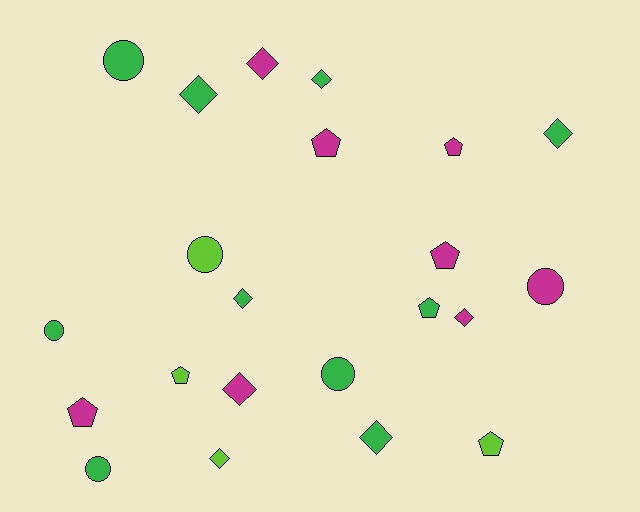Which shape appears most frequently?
Diamond, with 9 objects.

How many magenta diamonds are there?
There are 3 magenta diamonds.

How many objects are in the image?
There are 22 objects.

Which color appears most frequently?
Green, with 10 objects.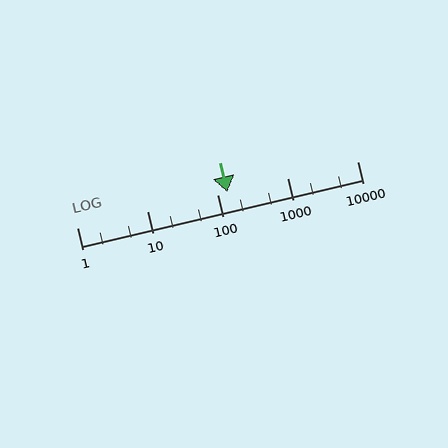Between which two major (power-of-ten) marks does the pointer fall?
The pointer is between 100 and 1000.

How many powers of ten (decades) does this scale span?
The scale spans 4 decades, from 1 to 10000.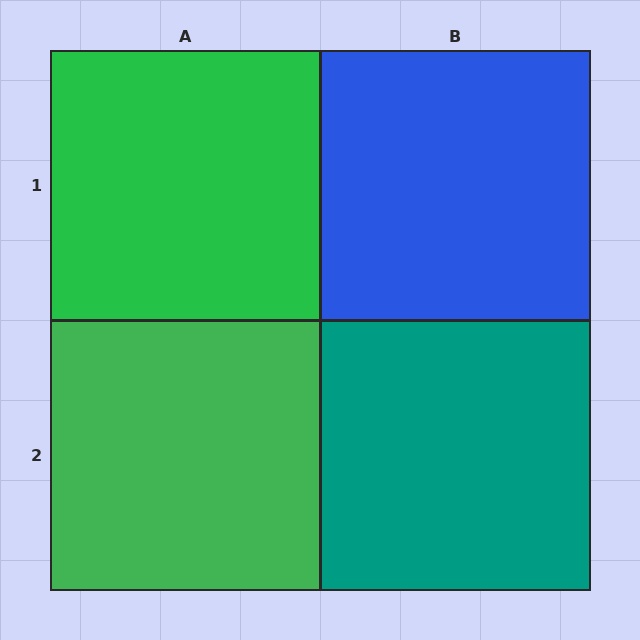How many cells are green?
2 cells are green.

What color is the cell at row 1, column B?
Blue.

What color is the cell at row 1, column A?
Green.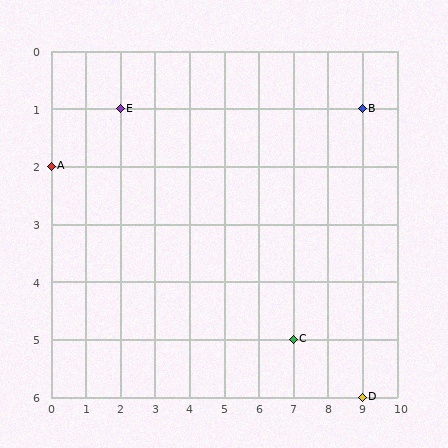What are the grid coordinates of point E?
Point E is at grid coordinates (2, 1).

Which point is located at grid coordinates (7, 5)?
Point C is at (7, 5).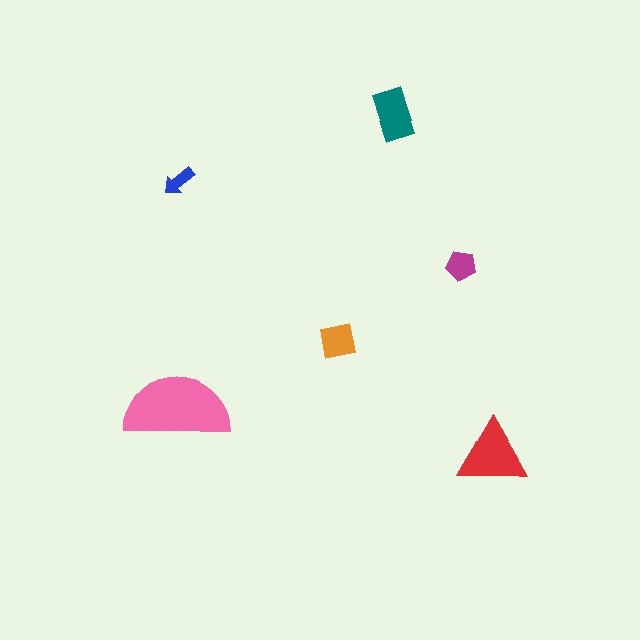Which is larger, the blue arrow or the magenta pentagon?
The magenta pentagon.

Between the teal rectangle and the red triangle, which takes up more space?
The red triangle.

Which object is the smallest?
The blue arrow.